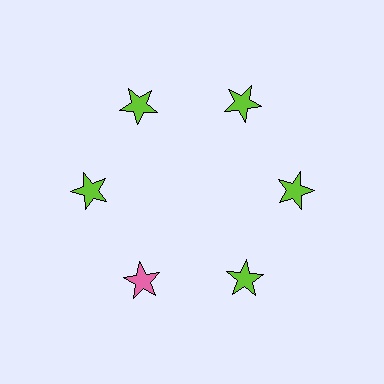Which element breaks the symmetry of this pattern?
The pink star at roughly the 7 o'clock position breaks the symmetry. All other shapes are lime stars.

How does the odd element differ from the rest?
It has a different color: pink instead of lime.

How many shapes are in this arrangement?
There are 6 shapes arranged in a ring pattern.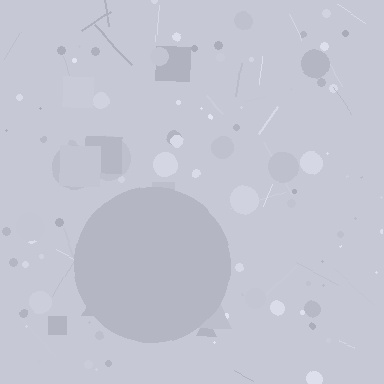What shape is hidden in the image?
A circle is hidden in the image.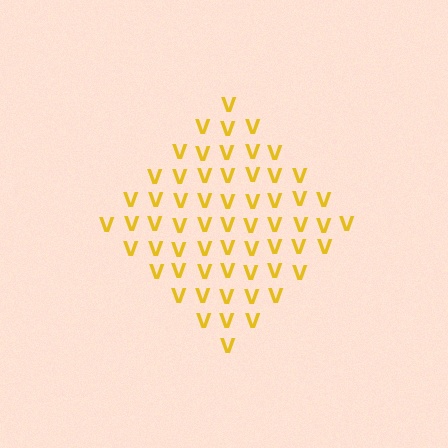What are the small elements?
The small elements are letter V's.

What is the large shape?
The large shape is a diamond.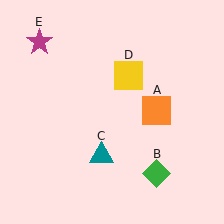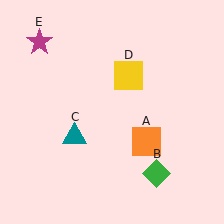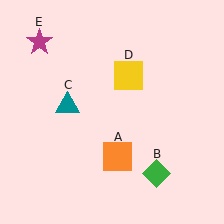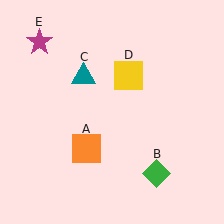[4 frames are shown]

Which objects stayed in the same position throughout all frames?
Green diamond (object B) and yellow square (object D) and magenta star (object E) remained stationary.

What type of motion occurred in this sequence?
The orange square (object A), teal triangle (object C) rotated clockwise around the center of the scene.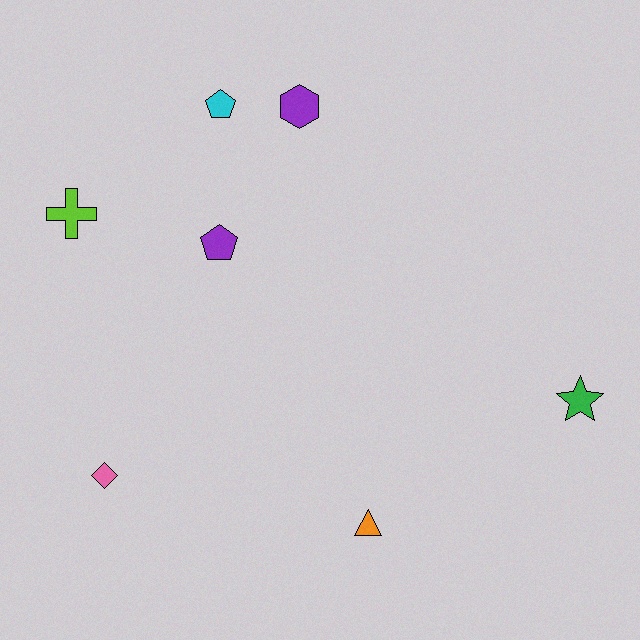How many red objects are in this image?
There are no red objects.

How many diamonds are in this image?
There is 1 diamond.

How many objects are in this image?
There are 7 objects.